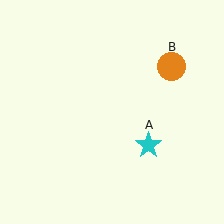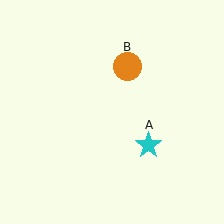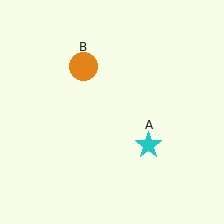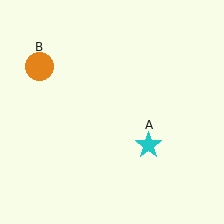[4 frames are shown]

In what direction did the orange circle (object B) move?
The orange circle (object B) moved left.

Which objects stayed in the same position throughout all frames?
Cyan star (object A) remained stationary.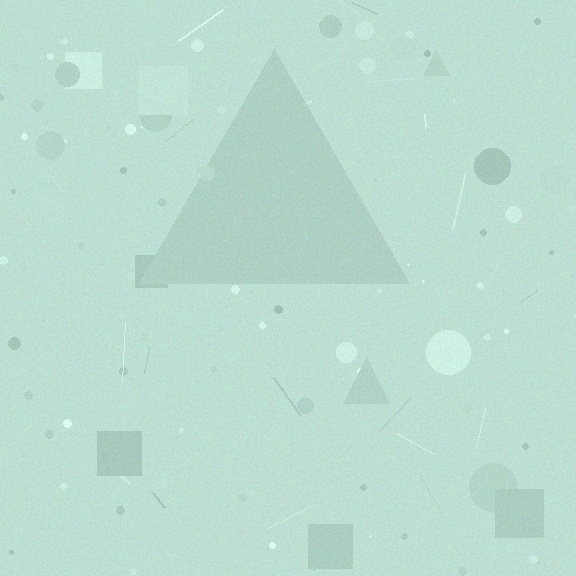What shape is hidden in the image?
A triangle is hidden in the image.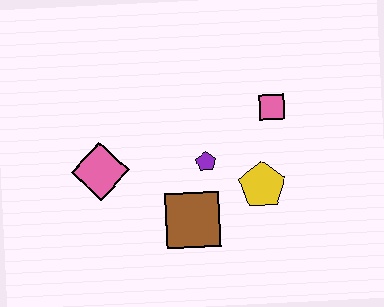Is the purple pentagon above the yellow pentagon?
Yes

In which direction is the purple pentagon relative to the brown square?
The purple pentagon is above the brown square.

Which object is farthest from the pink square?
The pink diamond is farthest from the pink square.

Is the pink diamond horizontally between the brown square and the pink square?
No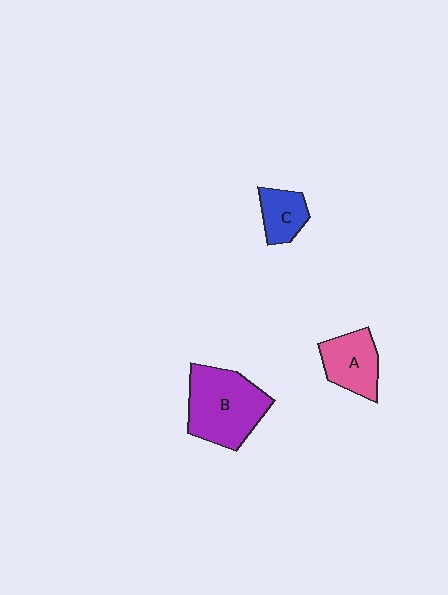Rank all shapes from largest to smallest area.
From largest to smallest: B (purple), A (pink), C (blue).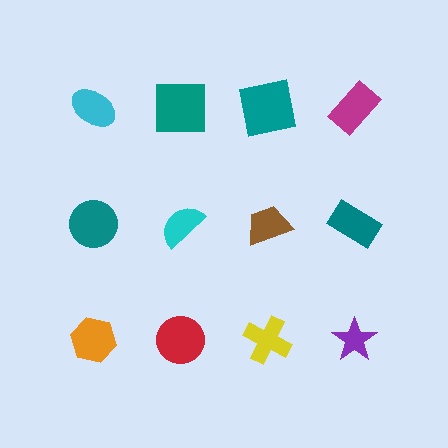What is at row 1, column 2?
A teal square.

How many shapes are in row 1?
4 shapes.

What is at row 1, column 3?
A teal square.